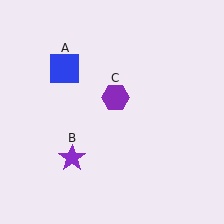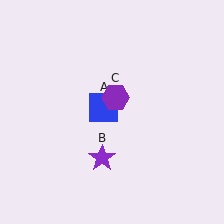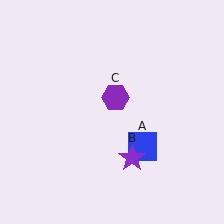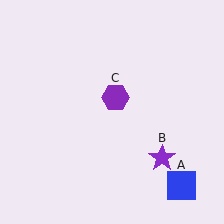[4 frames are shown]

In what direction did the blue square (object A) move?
The blue square (object A) moved down and to the right.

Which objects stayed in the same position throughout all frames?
Purple hexagon (object C) remained stationary.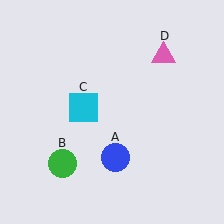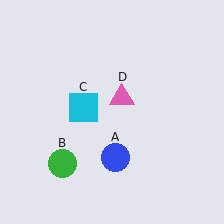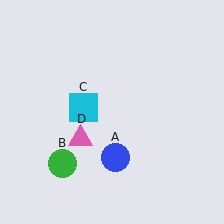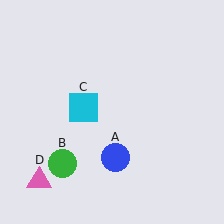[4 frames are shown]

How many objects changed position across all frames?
1 object changed position: pink triangle (object D).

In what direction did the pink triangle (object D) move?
The pink triangle (object D) moved down and to the left.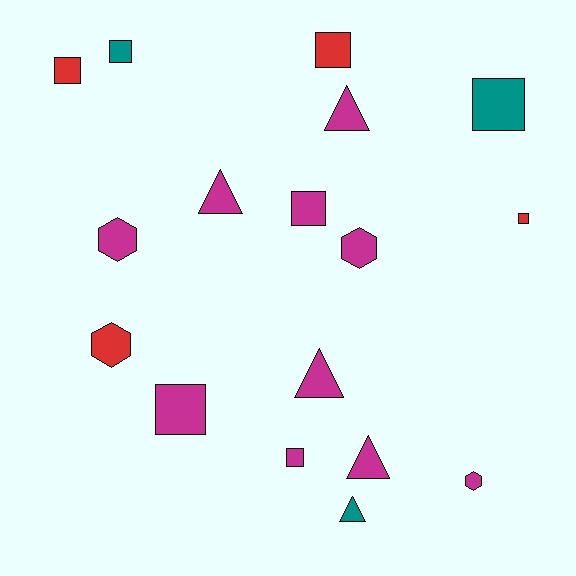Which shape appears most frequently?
Square, with 8 objects.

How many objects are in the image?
There are 17 objects.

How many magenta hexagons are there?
There are 3 magenta hexagons.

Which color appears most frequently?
Magenta, with 10 objects.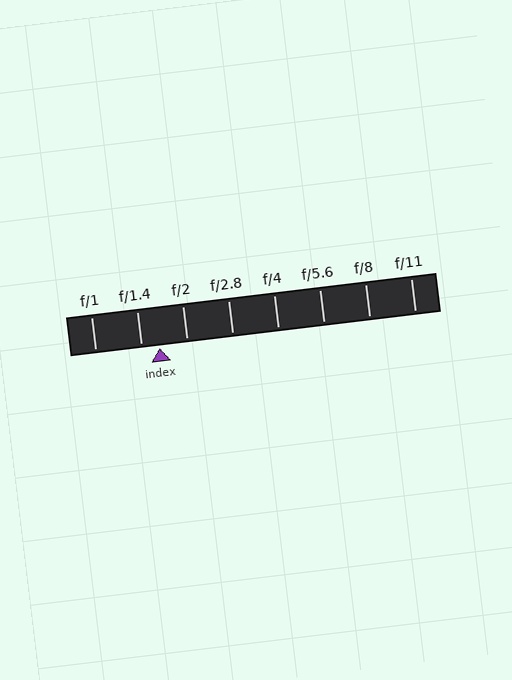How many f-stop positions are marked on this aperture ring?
There are 8 f-stop positions marked.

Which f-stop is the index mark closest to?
The index mark is closest to f/1.4.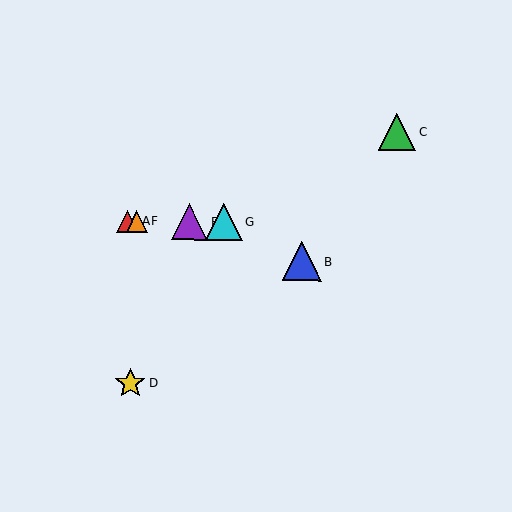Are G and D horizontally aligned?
No, G is at y≈222 and D is at y≈383.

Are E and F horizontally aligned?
Yes, both are at y≈222.